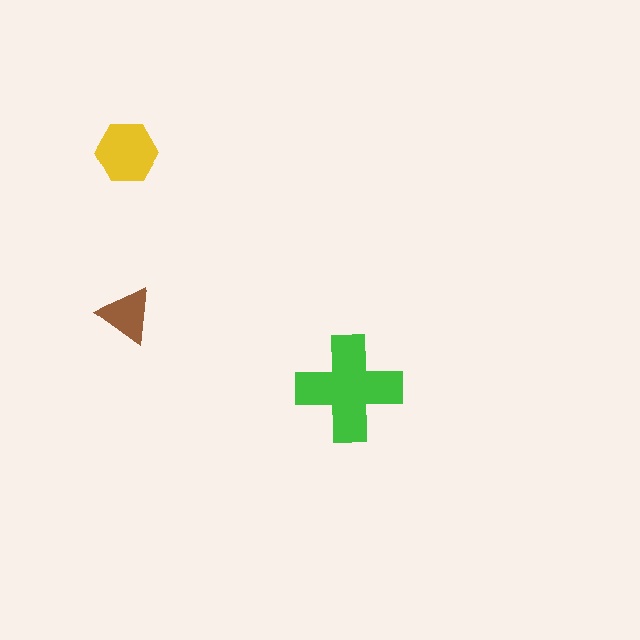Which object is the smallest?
The brown triangle.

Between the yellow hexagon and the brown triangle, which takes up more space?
The yellow hexagon.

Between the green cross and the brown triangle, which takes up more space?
The green cross.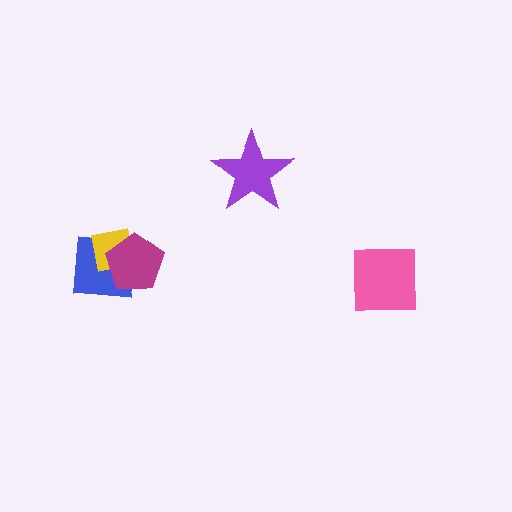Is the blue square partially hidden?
Yes, it is partially covered by another shape.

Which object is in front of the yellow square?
The magenta pentagon is in front of the yellow square.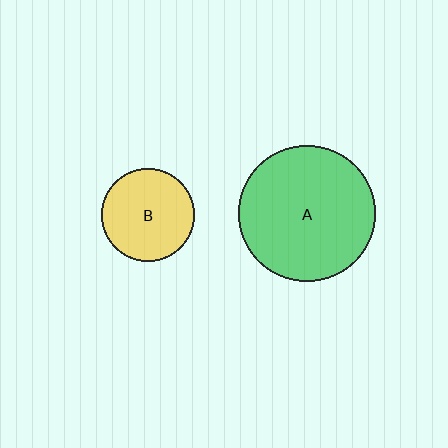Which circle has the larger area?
Circle A (green).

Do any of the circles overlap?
No, none of the circles overlap.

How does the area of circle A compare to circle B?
Approximately 2.2 times.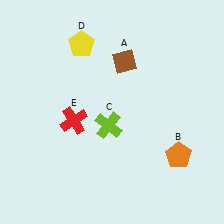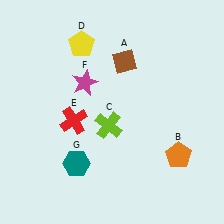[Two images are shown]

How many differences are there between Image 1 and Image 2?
There are 2 differences between the two images.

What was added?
A magenta star (F), a teal hexagon (G) were added in Image 2.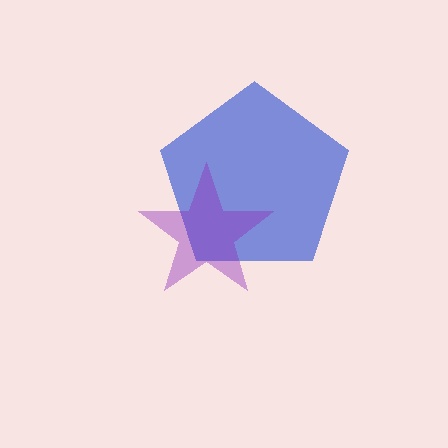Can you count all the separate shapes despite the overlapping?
Yes, there are 2 separate shapes.